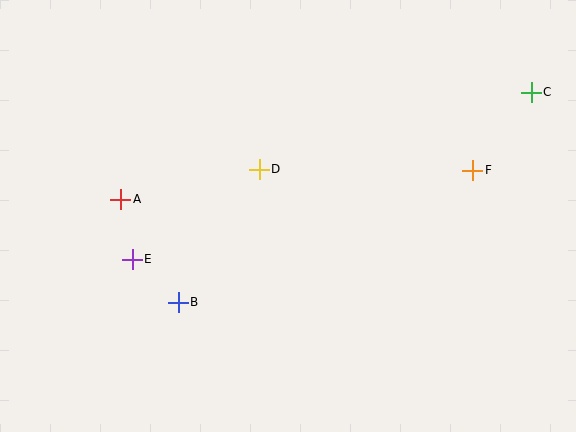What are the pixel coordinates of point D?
Point D is at (259, 169).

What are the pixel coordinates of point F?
Point F is at (473, 170).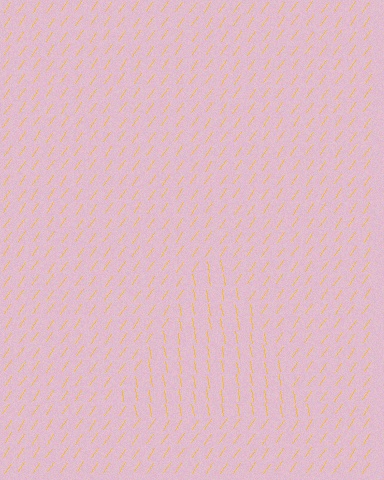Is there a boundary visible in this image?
Yes, there is a texture boundary formed by a change in line orientation.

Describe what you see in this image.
The image is filled with small yellow line segments. A triangle region in the image has lines oriented differently from the surrounding lines, creating a visible texture boundary.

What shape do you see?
I see a triangle.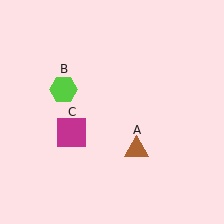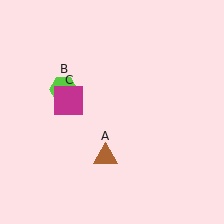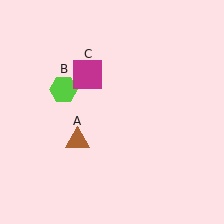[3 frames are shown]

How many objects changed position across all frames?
2 objects changed position: brown triangle (object A), magenta square (object C).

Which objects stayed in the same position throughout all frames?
Lime hexagon (object B) remained stationary.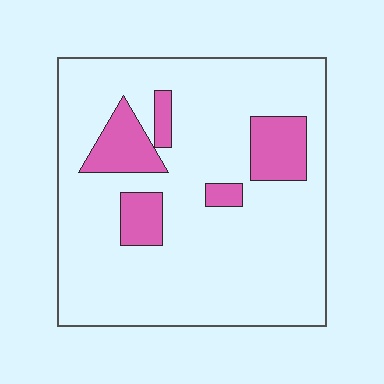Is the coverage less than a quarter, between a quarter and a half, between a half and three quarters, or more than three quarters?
Less than a quarter.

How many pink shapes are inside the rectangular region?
5.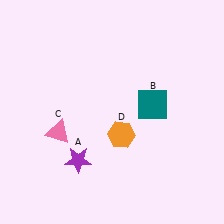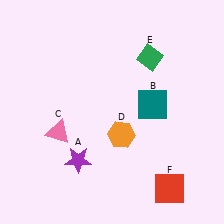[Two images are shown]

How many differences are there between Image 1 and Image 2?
There are 2 differences between the two images.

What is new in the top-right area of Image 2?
A green diamond (E) was added in the top-right area of Image 2.